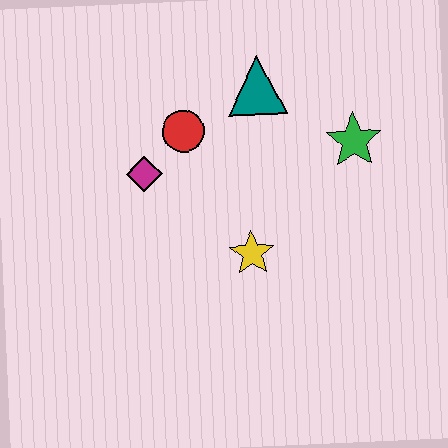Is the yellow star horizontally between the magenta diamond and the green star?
Yes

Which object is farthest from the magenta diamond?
The green star is farthest from the magenta diamond.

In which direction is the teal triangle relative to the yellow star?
The teal triangle is above the yellow star.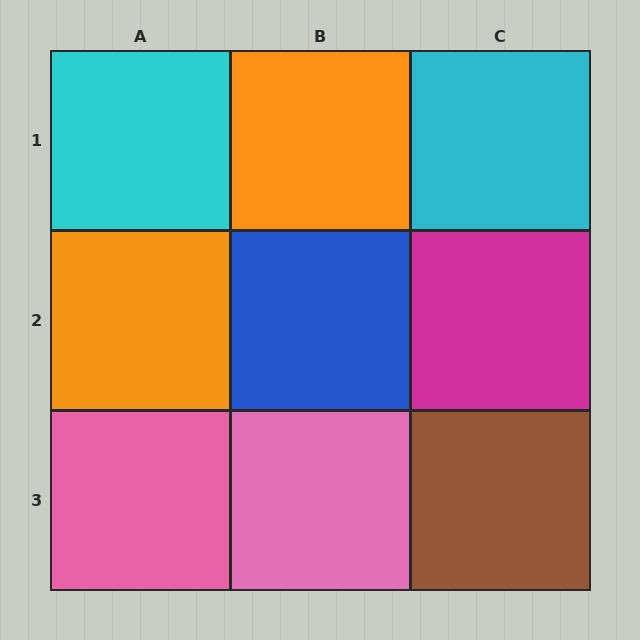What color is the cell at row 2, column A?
Orange.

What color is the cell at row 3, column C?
Brown.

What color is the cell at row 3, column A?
Pink.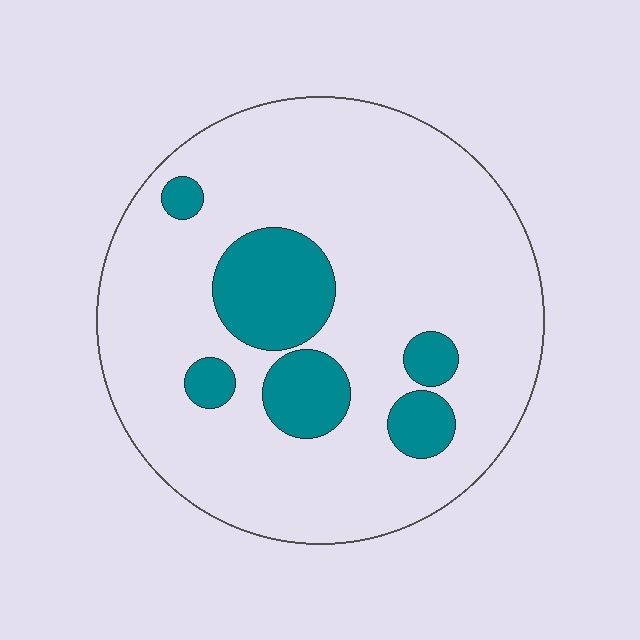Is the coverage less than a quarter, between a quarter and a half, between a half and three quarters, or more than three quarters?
Less than a quarter.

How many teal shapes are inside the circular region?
6.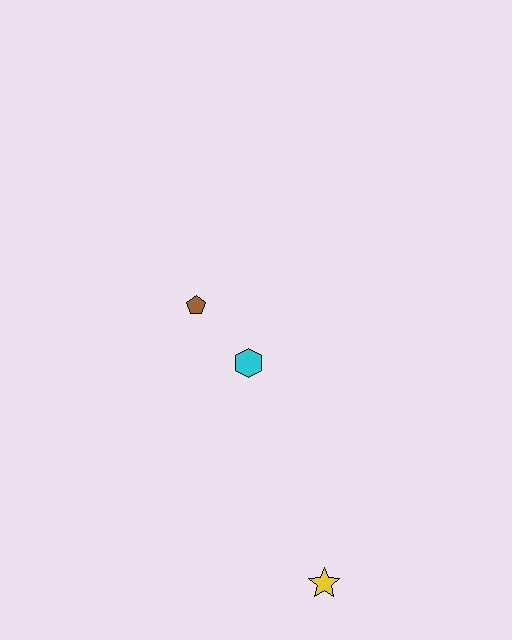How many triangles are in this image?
There are no triangles.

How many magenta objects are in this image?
There are no magenta objects.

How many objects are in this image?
There are 3 objects.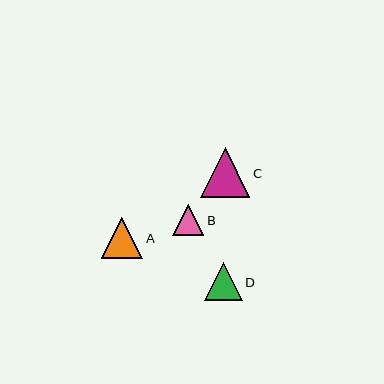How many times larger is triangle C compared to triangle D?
Triangle C is approximately 1.3 times the size of triangle D.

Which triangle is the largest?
Triangle C is the largest with a size of approximately 50 pixels.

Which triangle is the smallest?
Triangle B is the smallest with a size of approximately 31 pixels.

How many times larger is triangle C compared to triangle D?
Triangle C is approximately 1.3 times the size of triangle D.